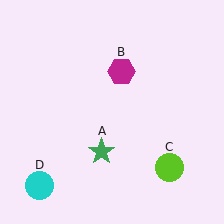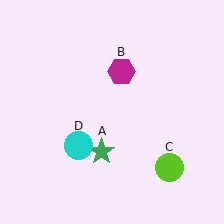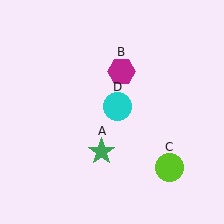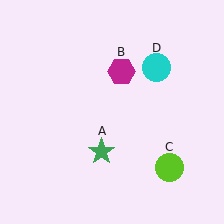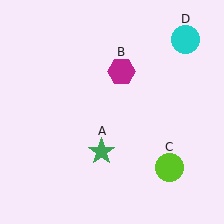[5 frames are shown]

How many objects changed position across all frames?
1 object changed position: cyan circle (object D).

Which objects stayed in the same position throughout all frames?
Green star (object A) and magenta hexagon (object B) and lime circle (object C) remained stationary.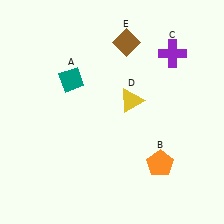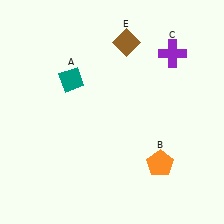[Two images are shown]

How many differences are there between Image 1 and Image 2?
There is 1 difference between the two images.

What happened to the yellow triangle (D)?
The yellow triangle (D) was removed in Image 2. It was in the top-right area of Image 1.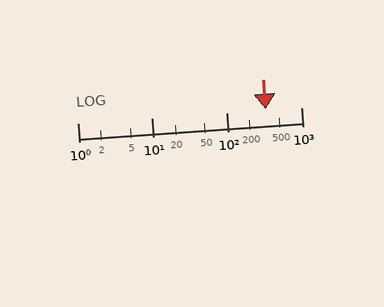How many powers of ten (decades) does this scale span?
The scale spans 3 decades, from 1 to 1000.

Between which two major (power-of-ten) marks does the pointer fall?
The pointer is between 100 and 1000.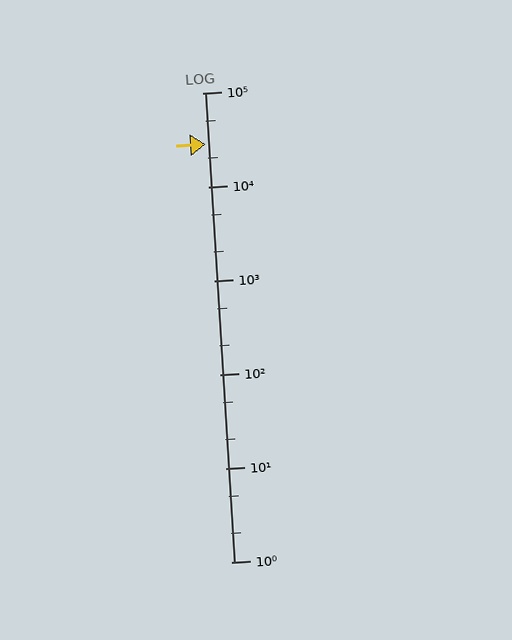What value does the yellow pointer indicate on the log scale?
The pointer indicates approximately 28000.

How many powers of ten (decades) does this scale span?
The scale spans 5 decades, from 1 to 100000.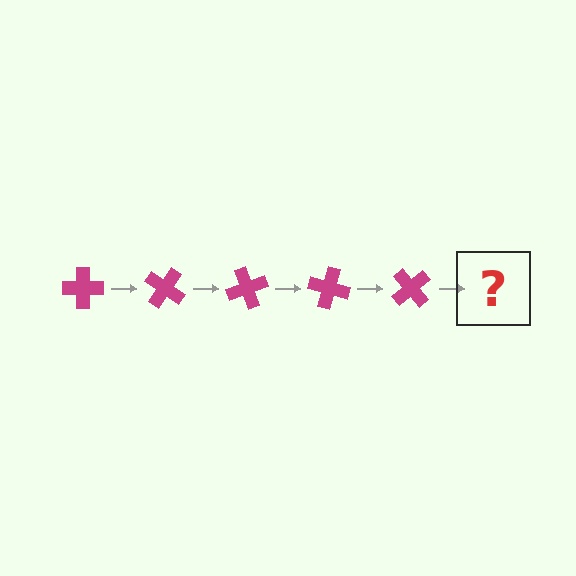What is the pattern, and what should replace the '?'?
The pattern is that the cross rotates 35 degrees each step. The '?' should be a magenta cross rotated 175 degrees.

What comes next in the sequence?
The next element should be a magenta cross rotated 175 degrees.